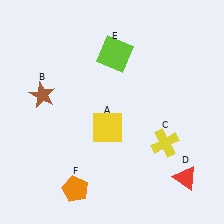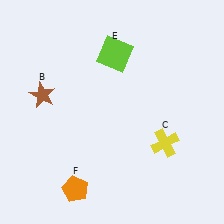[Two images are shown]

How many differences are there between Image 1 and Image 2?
There are 2 differences between the two images.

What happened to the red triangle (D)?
The red triangle (D) was removed in Image 2. It was in the bottom-right area of Image 1.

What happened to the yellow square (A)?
The yellow square (A) was removed in Image 2. It was in the bottom-left area of Image 1.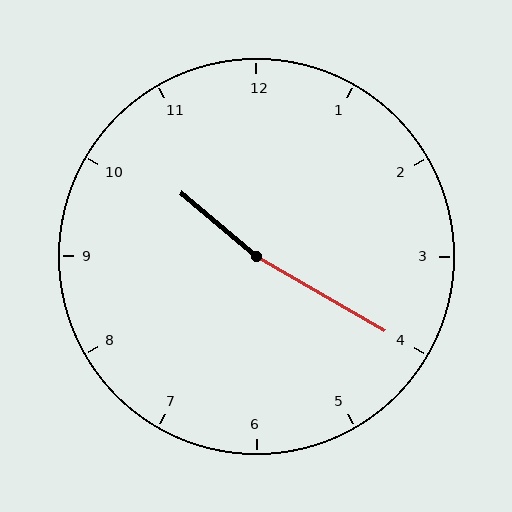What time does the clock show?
10:20.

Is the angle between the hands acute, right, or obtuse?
It is obtuse.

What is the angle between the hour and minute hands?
Approximately 170 degrees.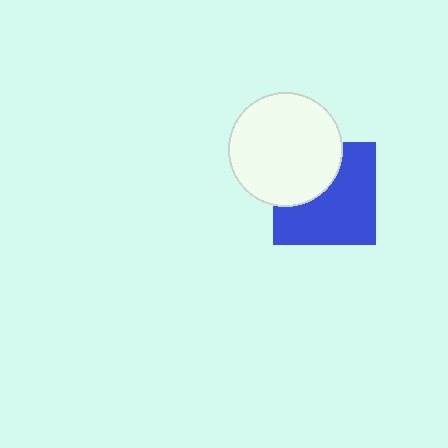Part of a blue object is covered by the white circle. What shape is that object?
It is a square.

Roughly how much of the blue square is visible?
About half of it is visible (roughly 64%).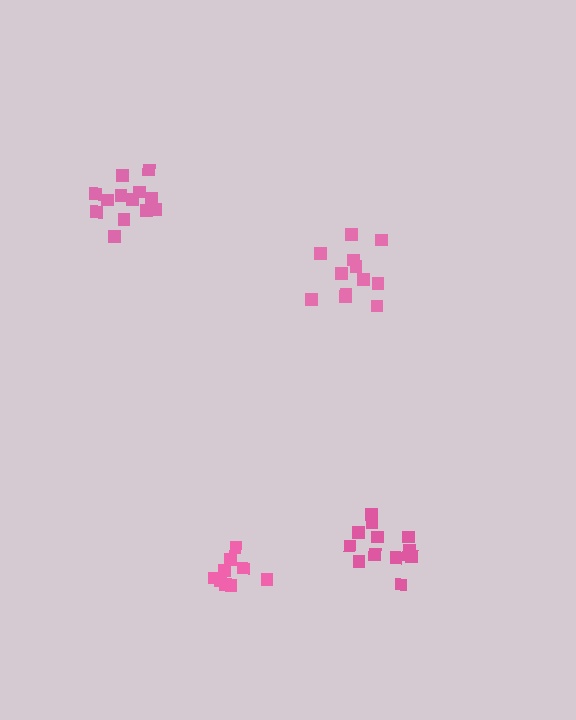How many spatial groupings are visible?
There are 4 spatial groupings.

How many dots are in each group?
Group 1: 12 dots, Group 2: 13 dots, Group 3: 9 dots, Group 4: 13 dots (47 total).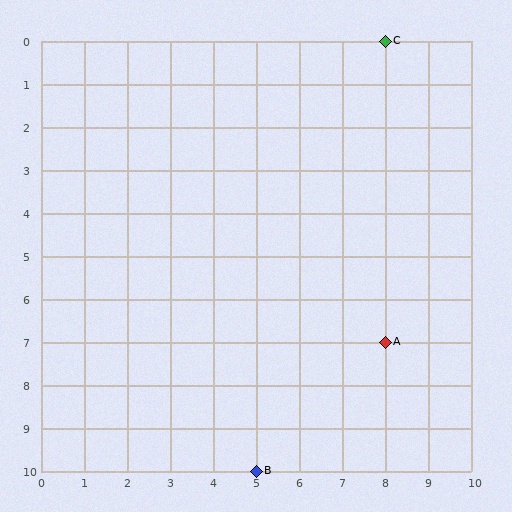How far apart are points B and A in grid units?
Points B and A are 3 columns and 3 rows apart (about 4.2 grid units diagonally).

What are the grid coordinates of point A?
Point A is at grid coordinates (8, 7).